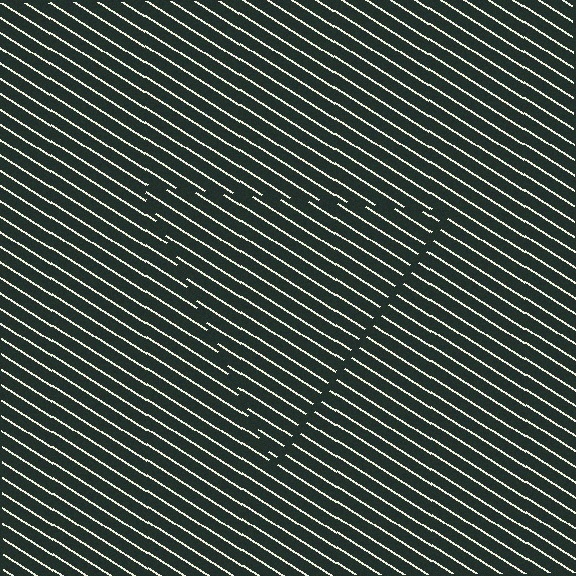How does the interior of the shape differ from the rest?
The interior of the shape contains the same grating, shifted by half a period — the contour is defined by the phase discontinuity where line-ends from the inner and outer gratings abut.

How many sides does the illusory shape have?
3 sides — the line-ends trace a triangle.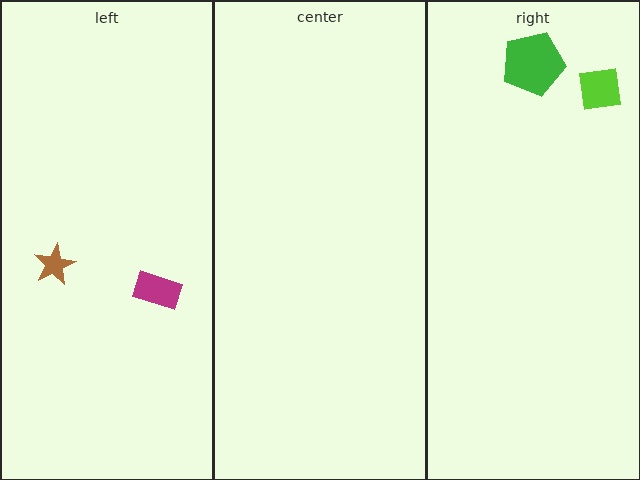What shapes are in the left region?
The magenta rectangle, the brown star.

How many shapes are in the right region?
2.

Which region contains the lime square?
The right region.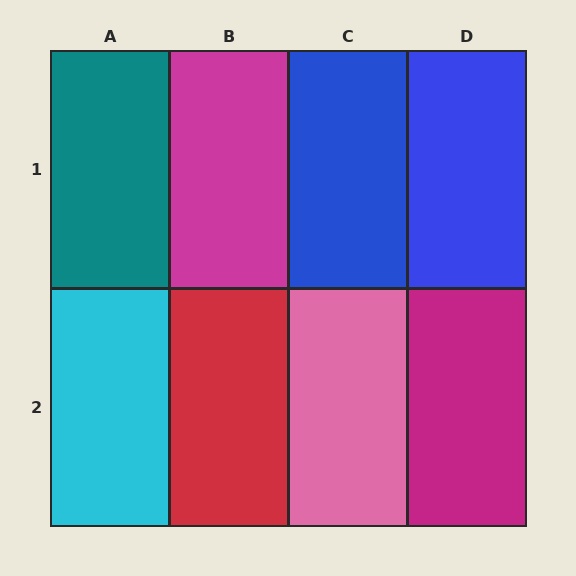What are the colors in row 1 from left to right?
Teal, magenta, blue, blue.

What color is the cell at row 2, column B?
Red.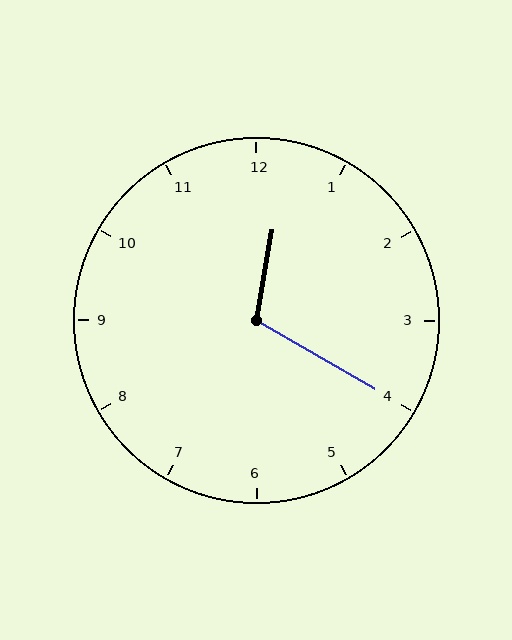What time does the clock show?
12:20.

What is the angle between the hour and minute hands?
Approximately 110 degrees.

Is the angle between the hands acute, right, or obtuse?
It is obtuse.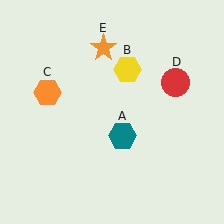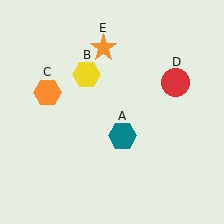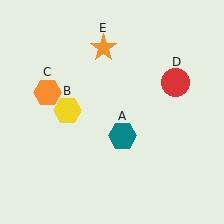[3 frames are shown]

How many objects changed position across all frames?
1 object changed position: yellow hexagon (object B).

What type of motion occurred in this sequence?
The yellow hexagon (object B) rotated counterclockwise around the center of the scene.